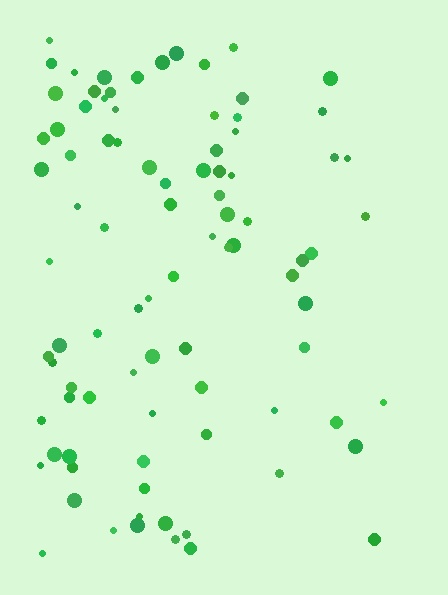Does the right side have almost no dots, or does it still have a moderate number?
Still a moderate number, just noticeably fewer than the left.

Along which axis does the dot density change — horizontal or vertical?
Horizontal.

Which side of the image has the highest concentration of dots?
The left.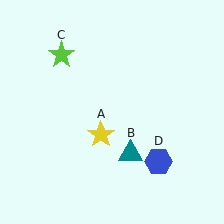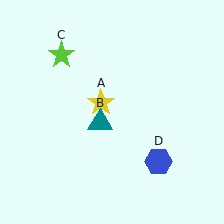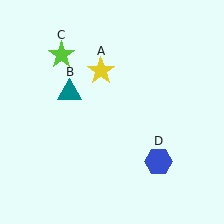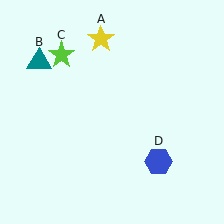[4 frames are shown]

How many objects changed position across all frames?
2 objects changed position: yellow star (object A), teal triangle (object B).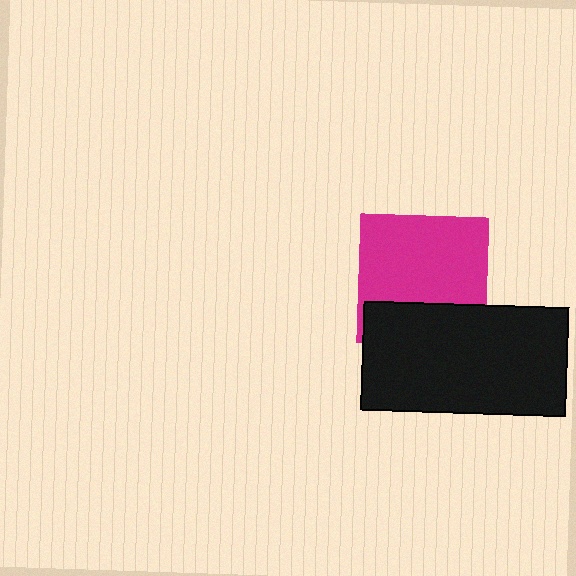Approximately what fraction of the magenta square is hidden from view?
Roughly 32% of the magenta square is hidden behind the black rectangle.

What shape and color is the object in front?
The object in front is a black rectangle.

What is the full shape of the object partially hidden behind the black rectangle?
The partially hidden object is a magenta square.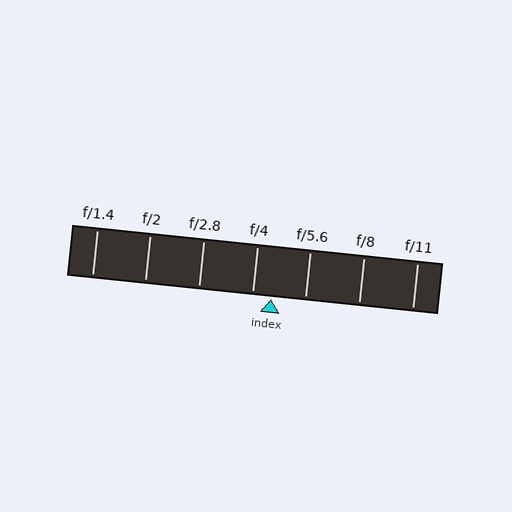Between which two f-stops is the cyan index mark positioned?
The index mark is between f/4 and f/5.6.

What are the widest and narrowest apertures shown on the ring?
The widest aperture shown is f/1.4 and the narrowest is f/11.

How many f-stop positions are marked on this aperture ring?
There are 7 f-stop positions marked.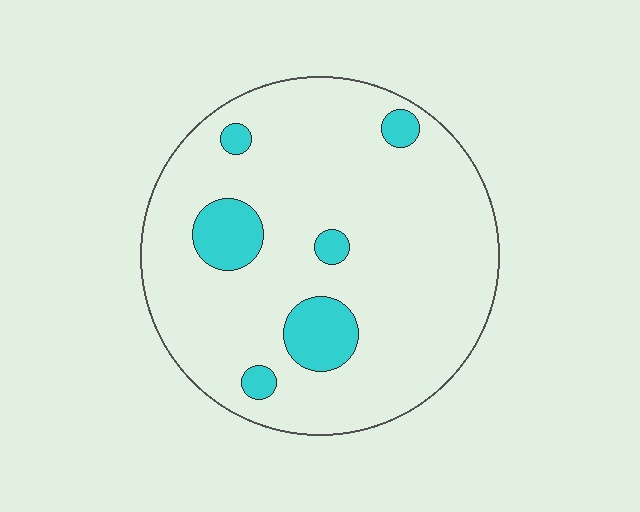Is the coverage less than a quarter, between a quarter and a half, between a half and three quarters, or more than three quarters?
Less than a quarter.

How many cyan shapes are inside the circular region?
6.